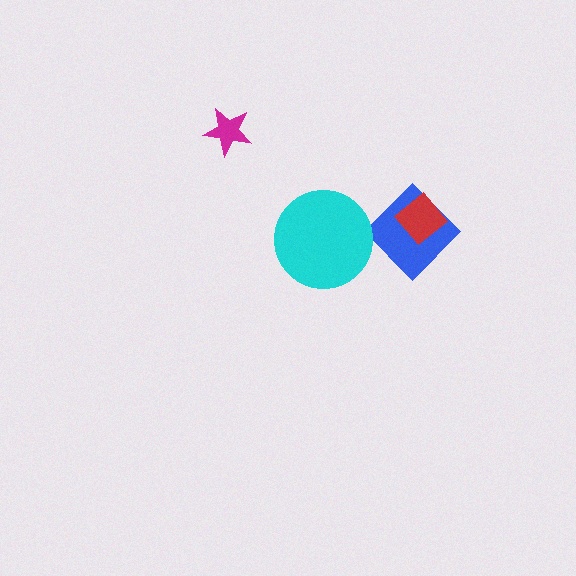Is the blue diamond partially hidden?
Yes, it is partially covered by another shape.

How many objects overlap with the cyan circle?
0 objects overlap with the cyan circle.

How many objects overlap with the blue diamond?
1 object overlaps with the blue diamond.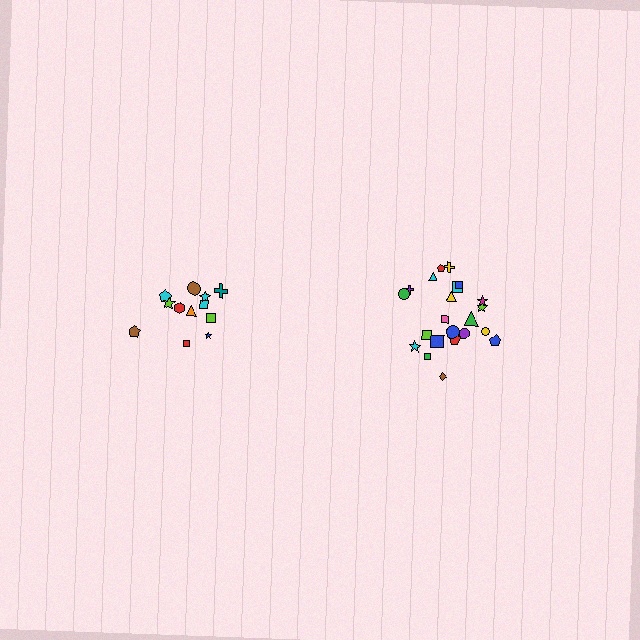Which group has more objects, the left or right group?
The right group.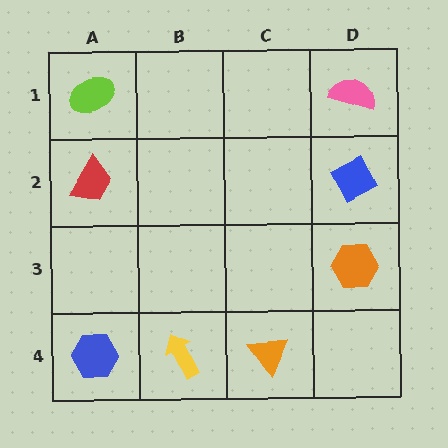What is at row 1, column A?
A lime ellipse.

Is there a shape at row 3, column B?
No, that cell is empty.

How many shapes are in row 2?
2 shapes.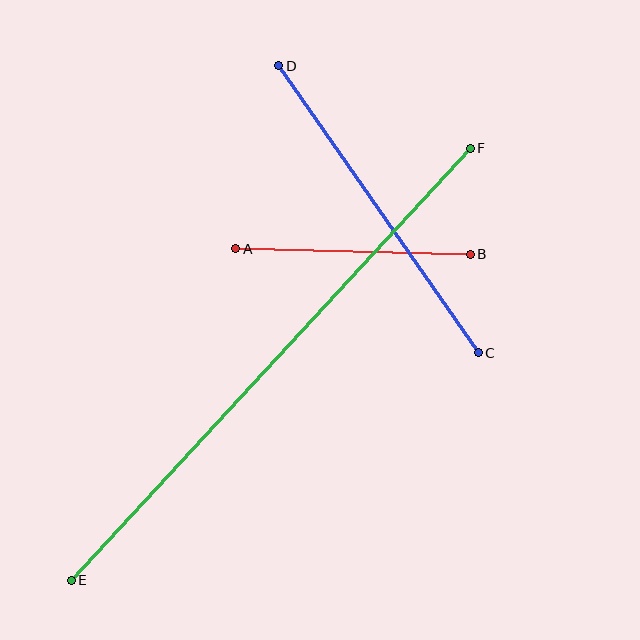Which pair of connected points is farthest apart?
Points E and F are farthest apart.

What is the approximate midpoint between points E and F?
The midpoint is at approximately (271, 364) pixels.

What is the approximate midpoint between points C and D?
The midpoint is at approximately (378, 209) pixels.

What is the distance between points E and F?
The distance is approximately 588 pixels.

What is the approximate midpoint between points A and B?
The midpoint is at approximately (353, 252) pixels.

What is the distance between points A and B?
The distance is approximately 234 pixels.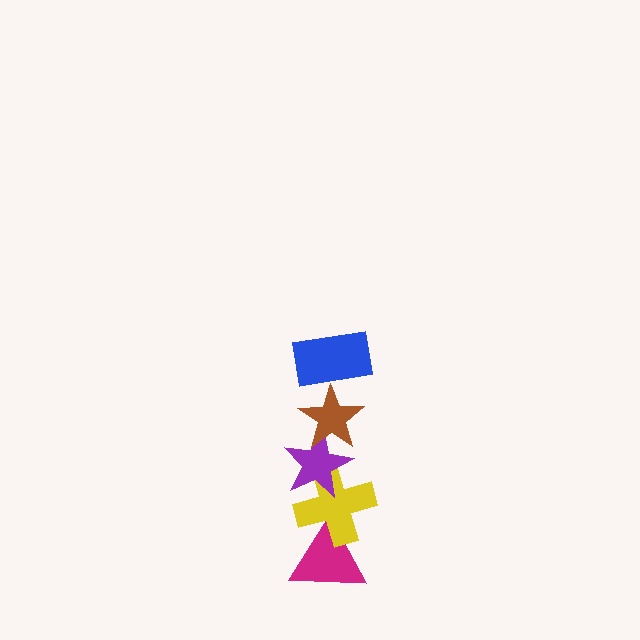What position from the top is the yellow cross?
The yellow cross is 4th from the top.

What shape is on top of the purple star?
The brown star is on top of the purple star.